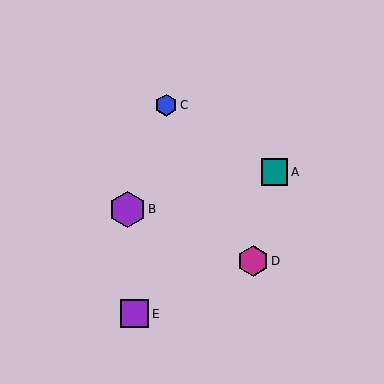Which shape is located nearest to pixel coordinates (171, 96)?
The blue hexagon (labeled C) at (166, 105) is nearest to that location.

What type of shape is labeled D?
Shape D is a magenta hexagon.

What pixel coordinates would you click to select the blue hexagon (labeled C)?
Click at (166, 105) to select the blue hexagon C.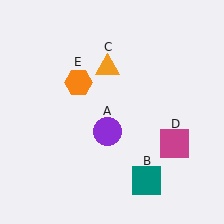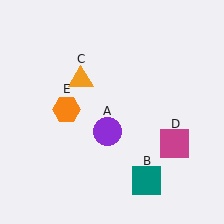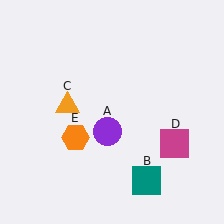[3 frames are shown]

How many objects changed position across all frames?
2 objects changed position: orange triangle (object C), orange hexagon (object E).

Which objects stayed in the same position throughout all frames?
Purple circle (object A) and teal square (object B) and magenta square (object D) remained stationary.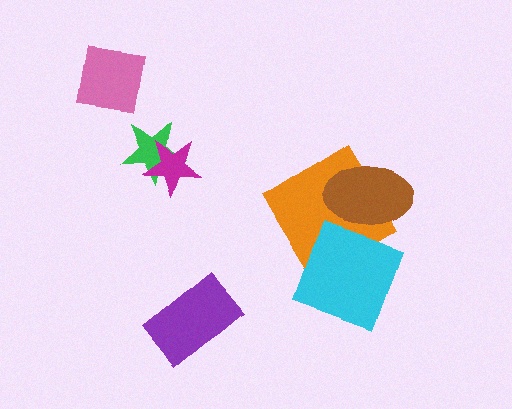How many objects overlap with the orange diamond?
2 objects overlap with the orange diamond.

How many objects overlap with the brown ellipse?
1 object overlaps with the brown ellipse.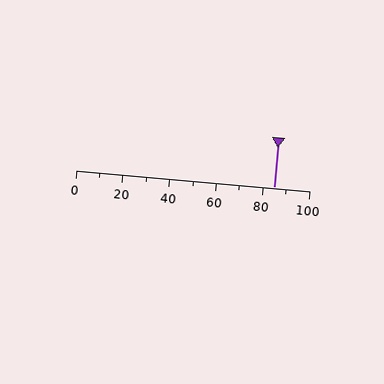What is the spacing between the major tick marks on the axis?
The major ticks are spaced 20 apart.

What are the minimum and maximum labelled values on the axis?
The axis runs from 0 to 100.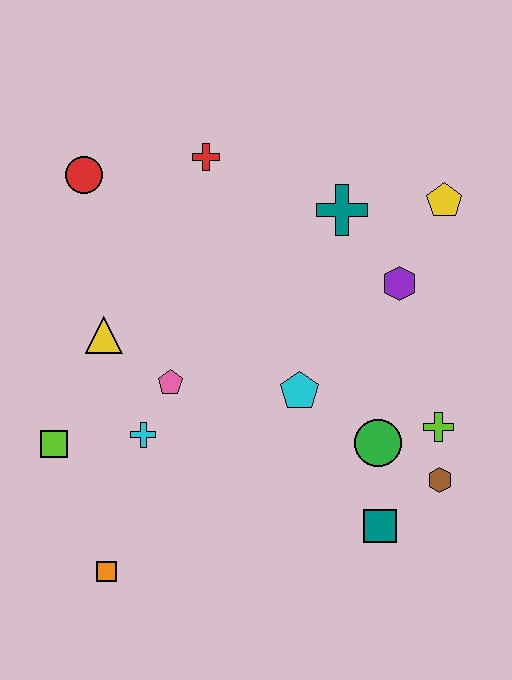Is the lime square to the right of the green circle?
No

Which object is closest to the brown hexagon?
The lime cross is closest to the brown hexagon.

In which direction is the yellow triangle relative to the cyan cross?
The yellow triangle is above the cyan cross.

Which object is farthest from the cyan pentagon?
The red circle is farthest from the cyan pentagon.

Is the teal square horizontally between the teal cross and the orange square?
No